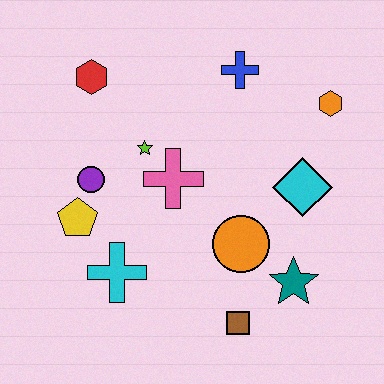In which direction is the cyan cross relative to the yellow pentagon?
The cyan cross is below the yellow pentagon.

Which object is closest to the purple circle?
The yellow pentagon is closest to the purple circle.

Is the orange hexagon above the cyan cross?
Yes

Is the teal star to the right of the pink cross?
Yes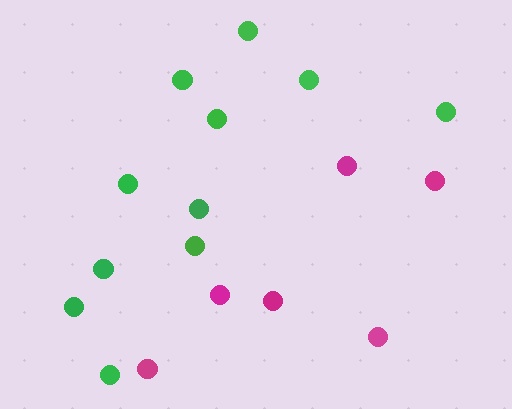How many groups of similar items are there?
There are 2 groups: one group of green circles (11) and one group of magenta circles (6).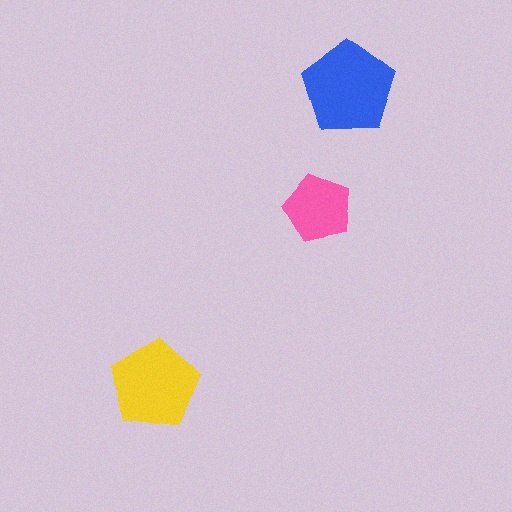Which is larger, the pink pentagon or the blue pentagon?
The blue one.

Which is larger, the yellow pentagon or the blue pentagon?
The blue one.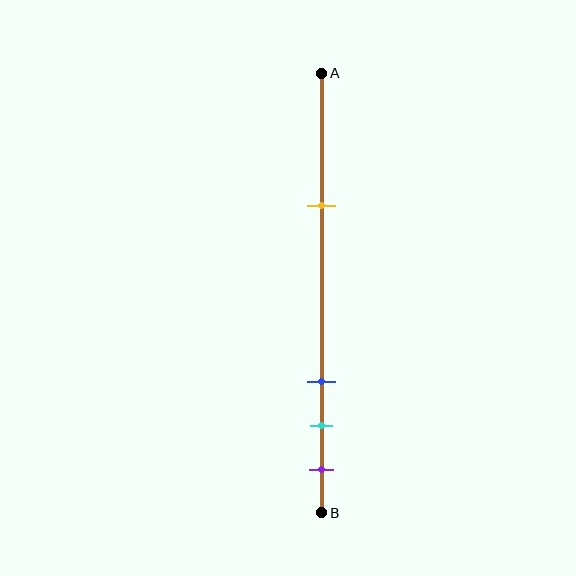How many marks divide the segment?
There are 4 marks dividing the segment.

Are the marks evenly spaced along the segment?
No, the marks are not evenly spaced.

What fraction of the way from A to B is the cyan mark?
The cyan mark is approximately 80% (0.8) of the way from A to B.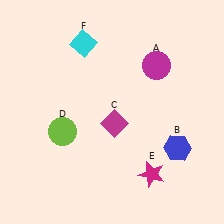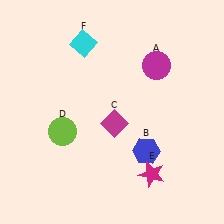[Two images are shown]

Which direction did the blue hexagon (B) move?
The blue hexagon (B) moved left.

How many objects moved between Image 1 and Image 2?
1 object moved between the two images.